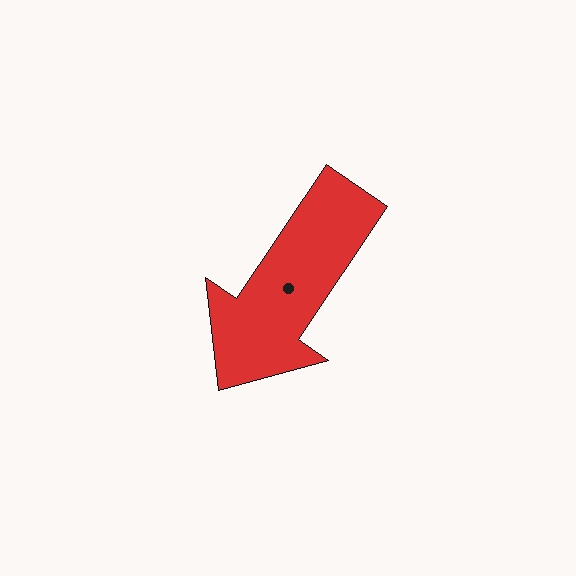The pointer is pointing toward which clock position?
Roughly 7 o'clock.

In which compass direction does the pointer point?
Southwest.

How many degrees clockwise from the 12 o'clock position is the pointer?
Approximately 214 degrees.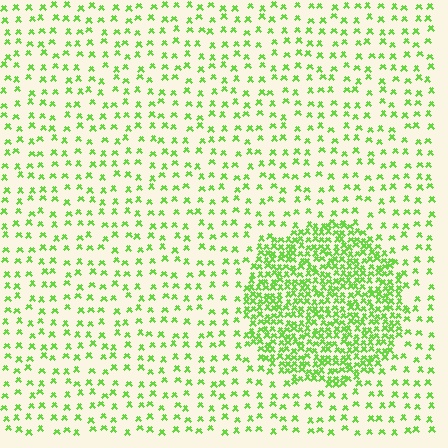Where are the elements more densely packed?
The elements are more densely packed inside the circle boundary.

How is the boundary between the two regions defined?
The boundary is defined by a change in element density (approximately 3.1x ratio). All elements are the same color, size, and shape.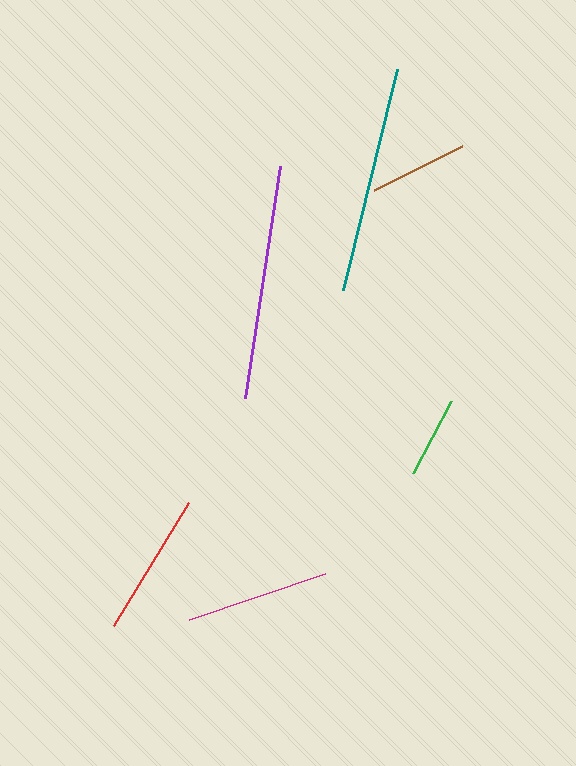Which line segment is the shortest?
The green line is the shortest at approximately 80 pixels.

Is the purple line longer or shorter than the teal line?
The purple line is longer than the teal line.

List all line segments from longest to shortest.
From longest to shortest: purple, teal, magenta, red, brown, green.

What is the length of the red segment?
The red segment is approximately 144 pixels long.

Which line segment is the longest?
The purple line is the longest at approximately 235 pixels.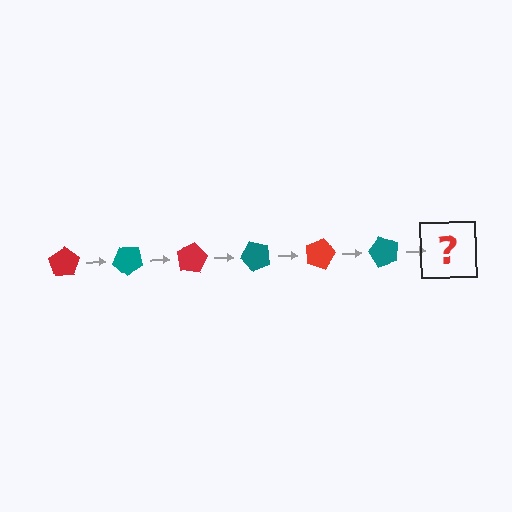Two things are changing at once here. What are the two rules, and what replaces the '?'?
The two rules are that it rotates 40 degrees each step and the color cycles through red and teal. The '?' should be a red pentagon, rotated 240 degrees from the start.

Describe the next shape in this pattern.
It should be a red pentagon, rotated 240 degrees from the start.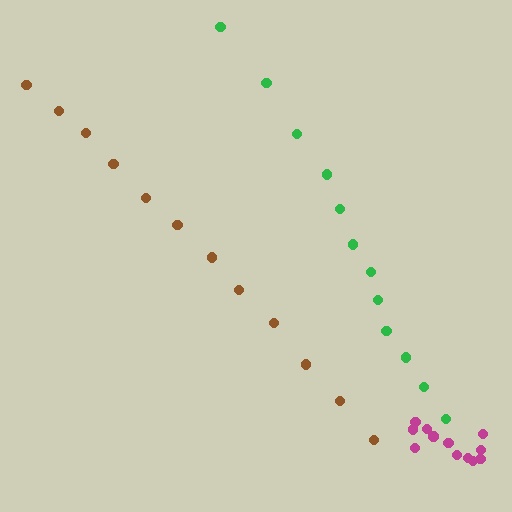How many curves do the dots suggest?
There are 3 distinct paths.